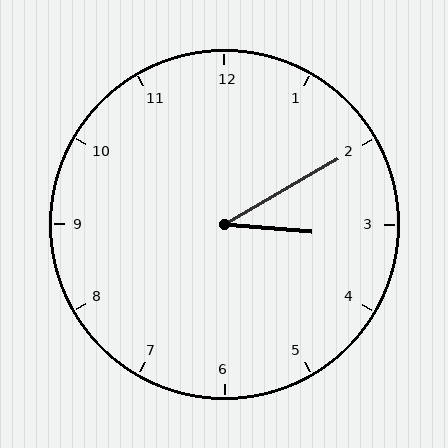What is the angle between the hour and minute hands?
Approximately 35 degrees.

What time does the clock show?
3:10.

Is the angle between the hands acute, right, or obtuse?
It is acute.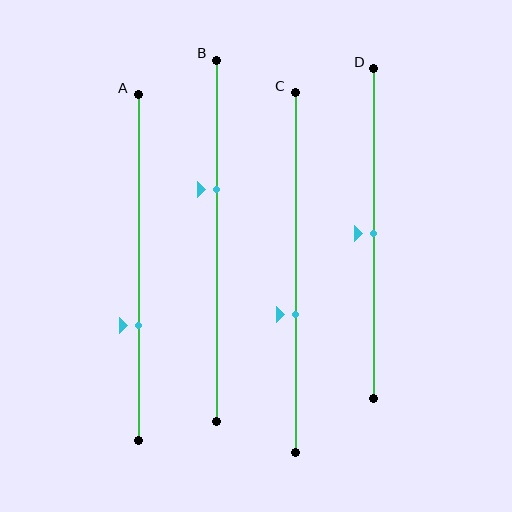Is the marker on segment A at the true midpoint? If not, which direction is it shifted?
No, the marker on segment A is shifted downward by about 17% of the segment length.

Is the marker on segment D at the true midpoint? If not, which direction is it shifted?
Yes, the marker on segment D is at the true midpoint.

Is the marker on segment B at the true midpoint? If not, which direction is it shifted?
No, the marker on segment B is shifted upward by about 14% of the segment length.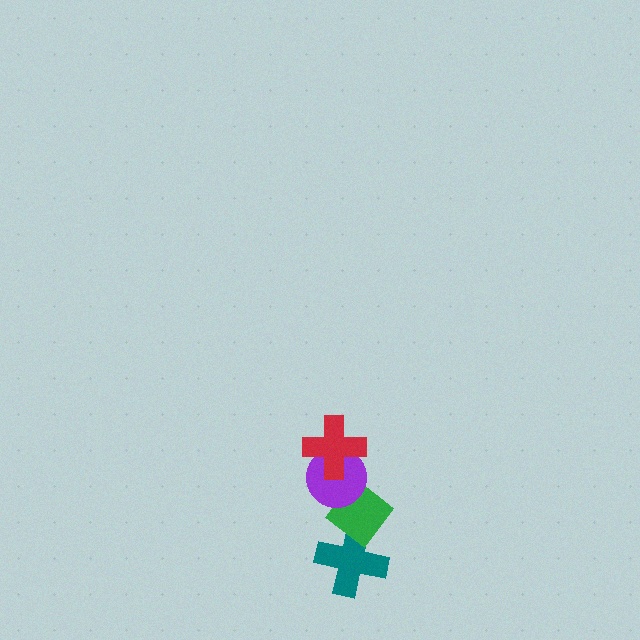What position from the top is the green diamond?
The green diamond is 3rd from the top.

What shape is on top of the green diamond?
The purple circle is on top of the green diamond.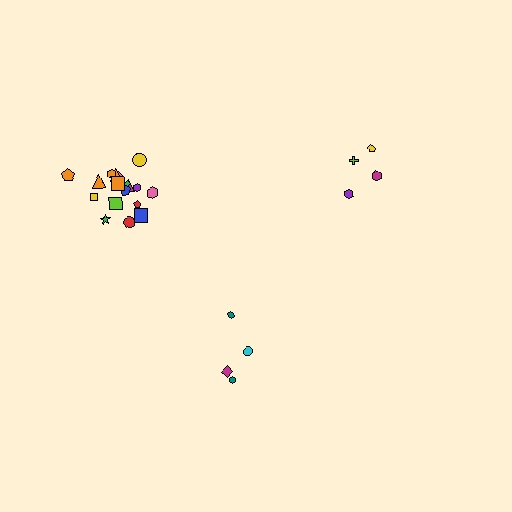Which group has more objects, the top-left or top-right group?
The top-left group.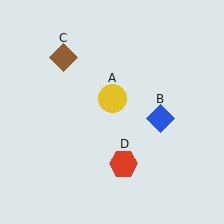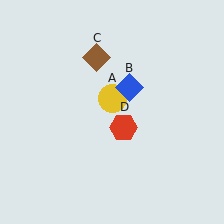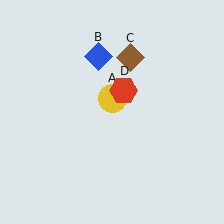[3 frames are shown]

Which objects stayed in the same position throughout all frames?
Yellow circle (object A) remained stationary.